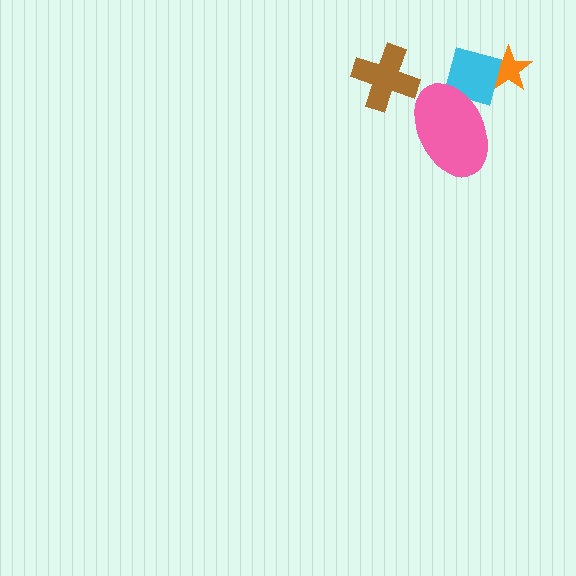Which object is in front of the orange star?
The cyan diamond is in front of the orange star.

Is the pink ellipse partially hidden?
No, no other shape covers it.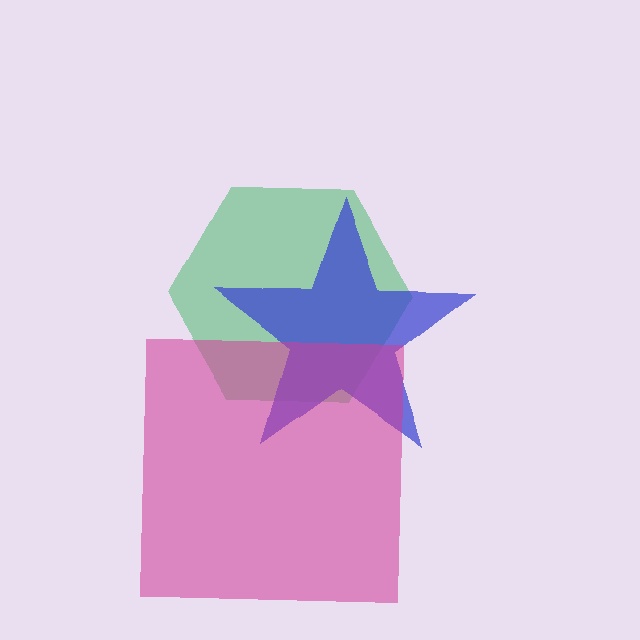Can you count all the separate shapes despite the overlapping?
Yes, there are 3 separate shapes.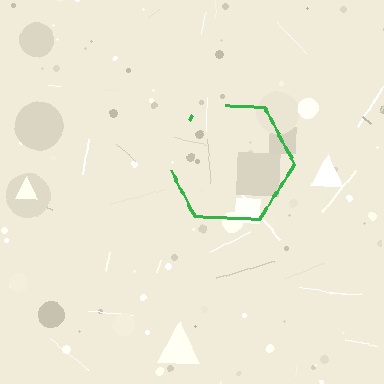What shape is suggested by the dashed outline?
The dashed outline suggests a hexagon.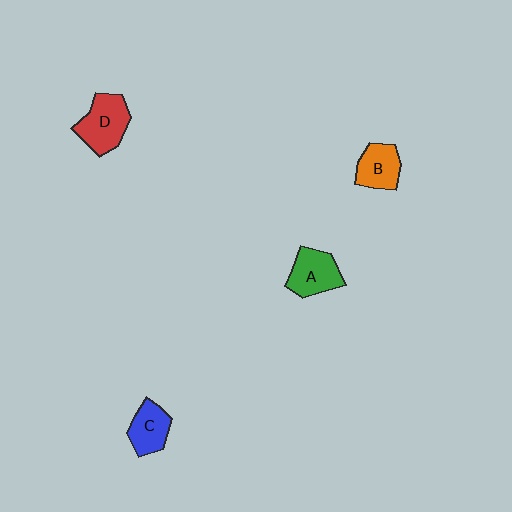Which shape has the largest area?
Shape D (red).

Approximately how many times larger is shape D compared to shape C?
Approximately 1.4 times.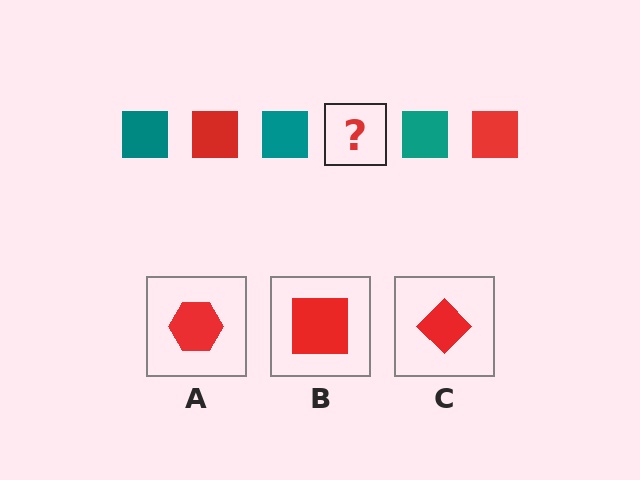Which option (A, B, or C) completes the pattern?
B.